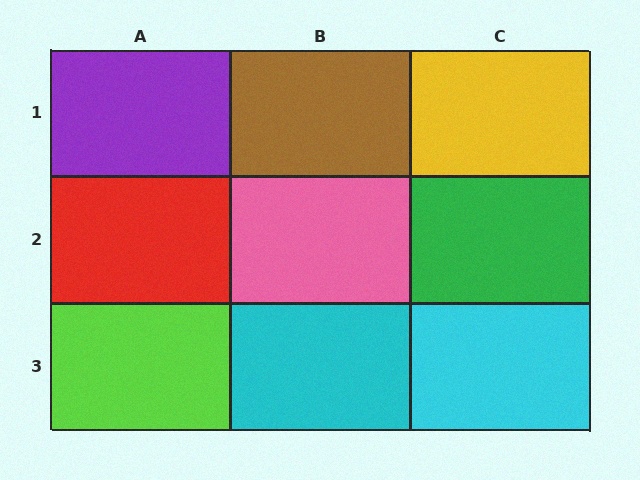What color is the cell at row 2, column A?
Red.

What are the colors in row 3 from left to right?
Lime, cyan, cyan.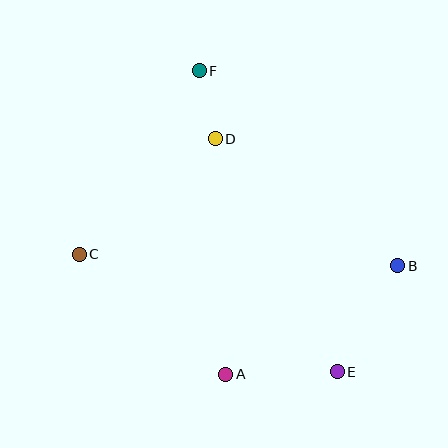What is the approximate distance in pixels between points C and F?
The distance between C and F is approximately 219 pixels.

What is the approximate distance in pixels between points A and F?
The distance between A and F is approximately 305 pixels.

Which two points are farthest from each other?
Points E and F are farthest from each other.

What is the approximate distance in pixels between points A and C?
The distance between A and C is approximately 189 pixels.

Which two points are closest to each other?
Points D and F are closest to each other.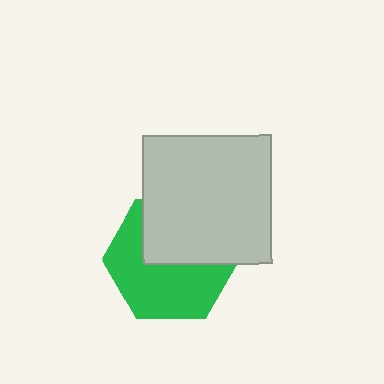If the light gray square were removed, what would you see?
You would see the complete green hexagon.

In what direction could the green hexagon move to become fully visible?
The green hexagon could move down. That would shift it out from behind the light gray square entirely.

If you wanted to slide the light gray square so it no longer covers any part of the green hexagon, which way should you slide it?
Slide it up — that is the most direct way to separate the two shapes.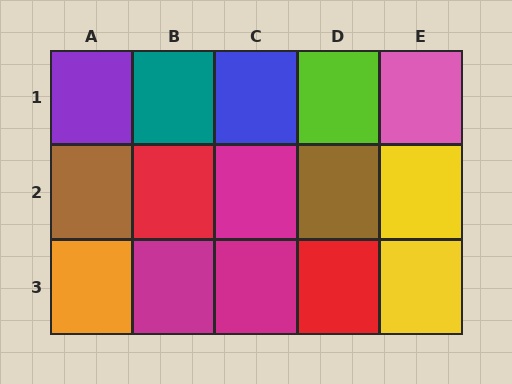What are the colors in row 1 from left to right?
Purple, teal, blue, lime, pink.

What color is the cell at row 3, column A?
Orange.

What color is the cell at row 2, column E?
Yellow.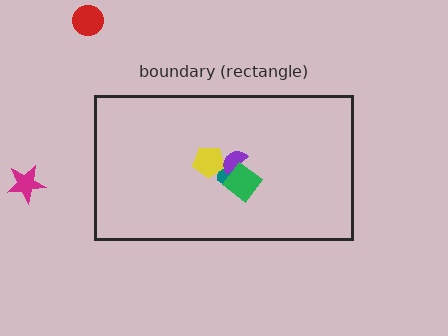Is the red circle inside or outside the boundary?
Outside.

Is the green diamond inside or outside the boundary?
Inside.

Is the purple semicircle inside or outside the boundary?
Inside.